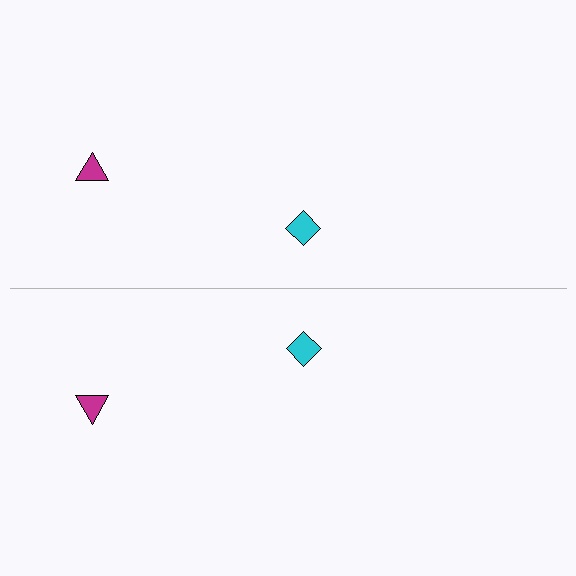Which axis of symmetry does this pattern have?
The pattern has a horizontal axis of symmetry running through the center of the image.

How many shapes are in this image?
There are 4 shapes in this image.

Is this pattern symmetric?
Yes, this pattern has bilateral (reflection) symmetry.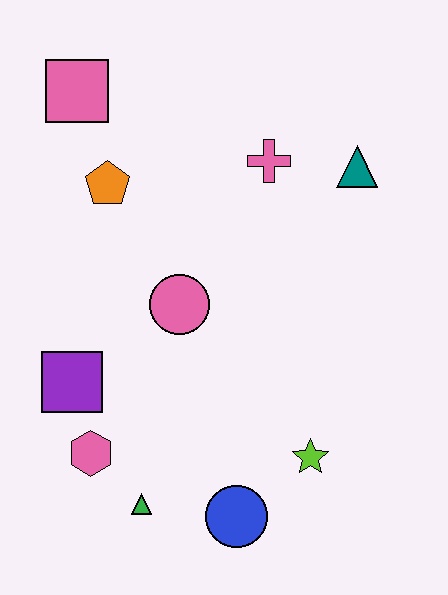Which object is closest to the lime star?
The blue circle is closest to the lime star.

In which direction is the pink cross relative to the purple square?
The pink cross is above the purple square.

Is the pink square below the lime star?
No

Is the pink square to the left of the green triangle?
Yes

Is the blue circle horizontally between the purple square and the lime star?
Yes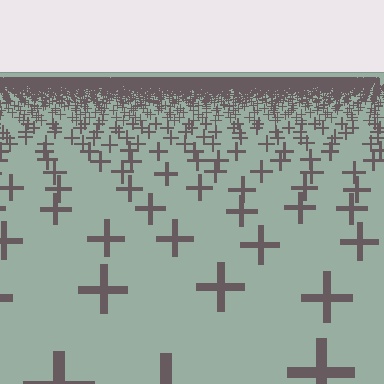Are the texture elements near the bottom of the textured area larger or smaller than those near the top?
Larger. Near the bottom, elements are closer to the viewer and appear at a bigger on-screen size.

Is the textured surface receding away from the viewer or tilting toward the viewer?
The surface is receding away from the viewer. Texture elements get smaller and denser toward the top.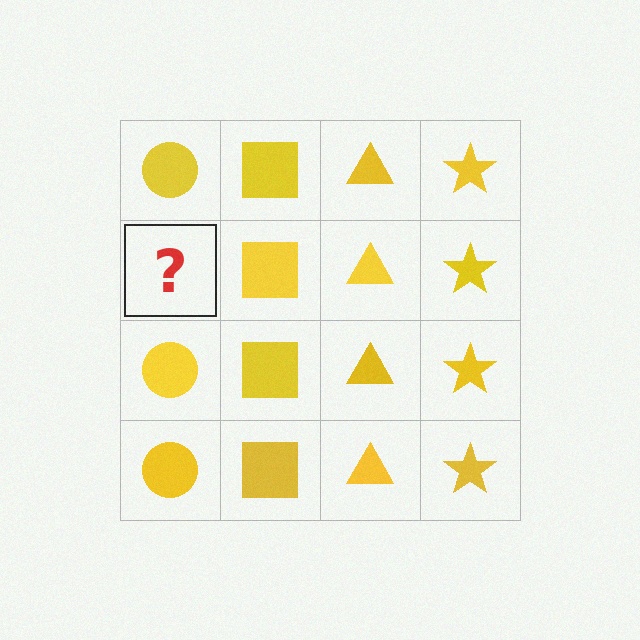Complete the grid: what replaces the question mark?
The question mark should be replaced with a yellow circle.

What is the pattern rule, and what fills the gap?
The rule is that each column has a consistent shape. The gap should be filled with a yellow circle.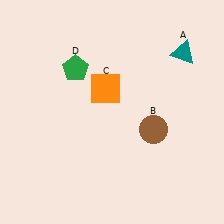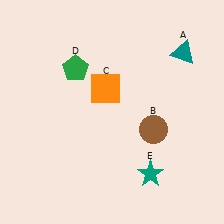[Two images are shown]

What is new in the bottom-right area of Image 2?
A teal star (E) was added in the bottom-right area of Image 2.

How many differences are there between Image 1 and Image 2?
There is 1 difference between the two images.